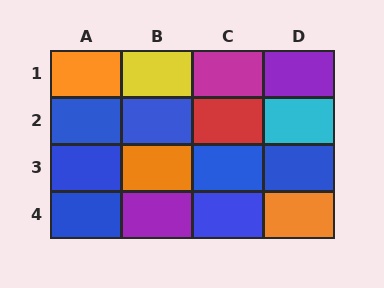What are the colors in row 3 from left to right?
Blue, orange, blue, blue.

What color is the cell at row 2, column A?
Blue.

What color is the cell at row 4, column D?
Orange.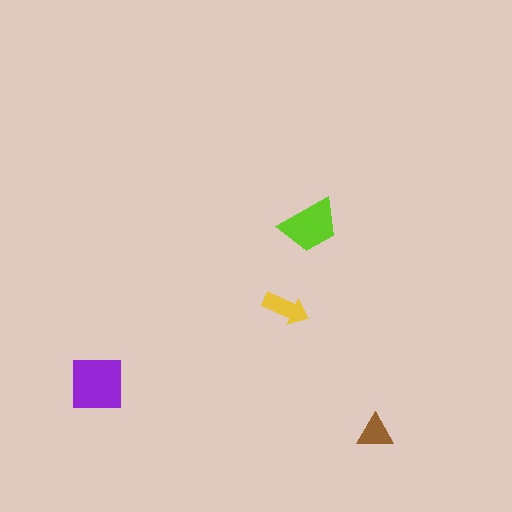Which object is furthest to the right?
The brown triangle is rightmost.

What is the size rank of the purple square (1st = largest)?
1st.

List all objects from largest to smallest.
The purple square, the lime trapezoid, the yellow arrow, the brown triangle.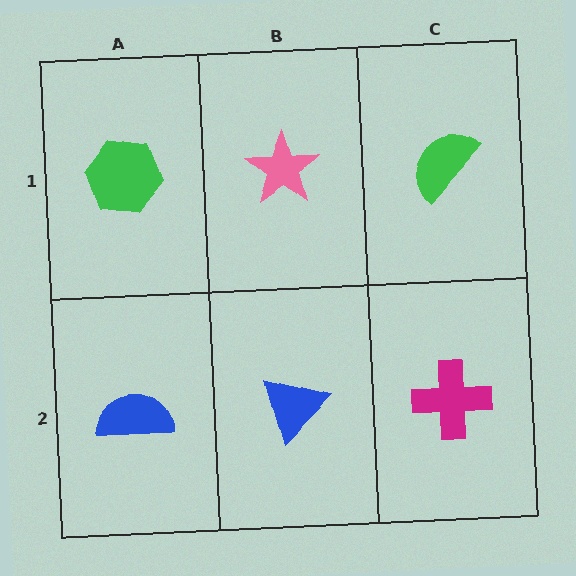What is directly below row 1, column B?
A blue triangle.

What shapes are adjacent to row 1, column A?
A blue semicircle (row 2, column A), a pink star (row 1, column B).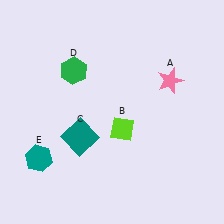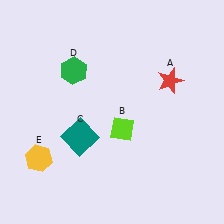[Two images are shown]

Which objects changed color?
A changed from pink to red. E changed from teal to yellow.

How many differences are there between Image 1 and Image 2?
There are 2 differences between the two images.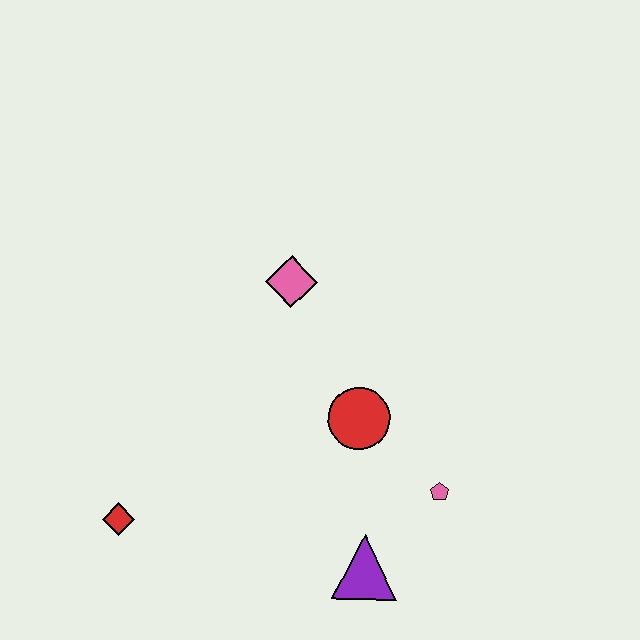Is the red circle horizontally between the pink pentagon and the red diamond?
Yes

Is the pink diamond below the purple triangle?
No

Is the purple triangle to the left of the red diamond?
No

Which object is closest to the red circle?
The pink pentagon is closest to the red circle.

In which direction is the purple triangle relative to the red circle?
The purple triangle is below the red circle.